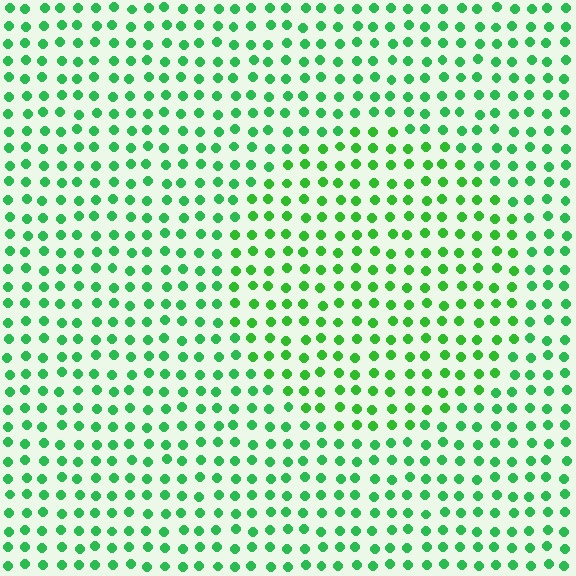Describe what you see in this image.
The image is filled with small green elements in a uniform arrangement. A circle-shaped region is visible where the elements are tinted to a slightly different hue, forming a subtle color boundary.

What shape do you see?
I see a circle.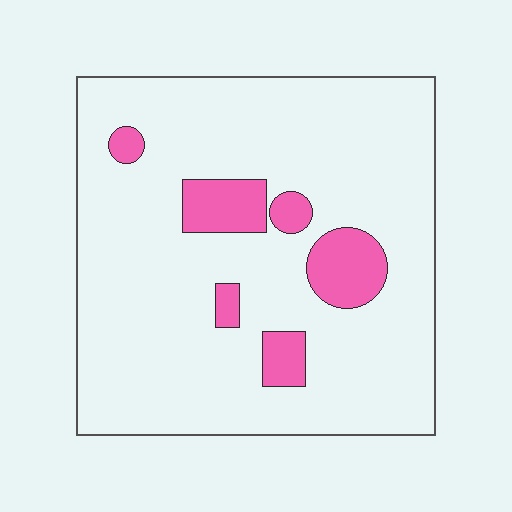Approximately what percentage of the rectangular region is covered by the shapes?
Approximately 10%.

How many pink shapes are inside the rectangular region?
6.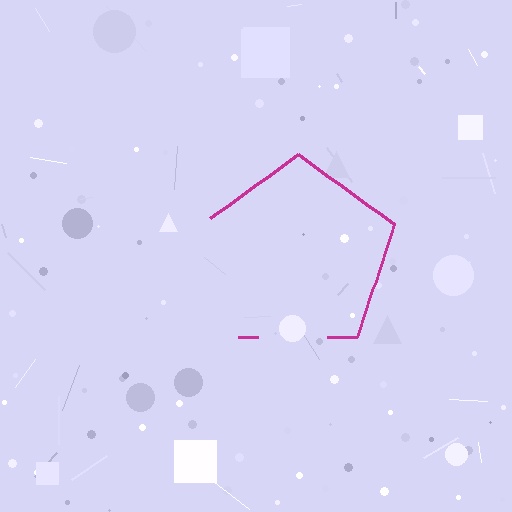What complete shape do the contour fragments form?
The contour fragments form a pentagon.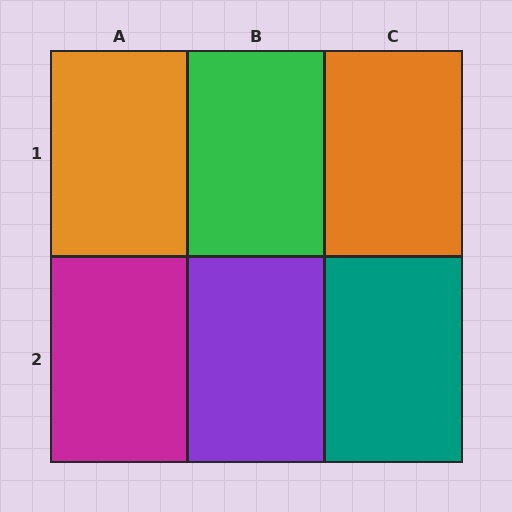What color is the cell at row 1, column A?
Orange.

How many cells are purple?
1 cell is purple.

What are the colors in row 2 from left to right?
Magenta, purple, teal.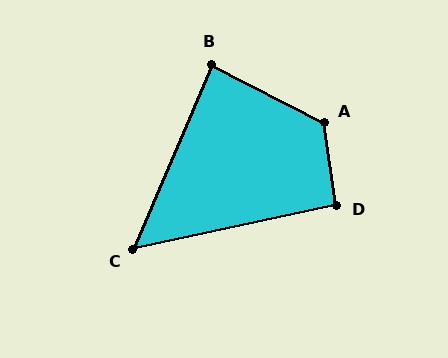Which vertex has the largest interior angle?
A, at approximately 125 degrees.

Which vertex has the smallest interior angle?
C, at approximately 55 degrees.